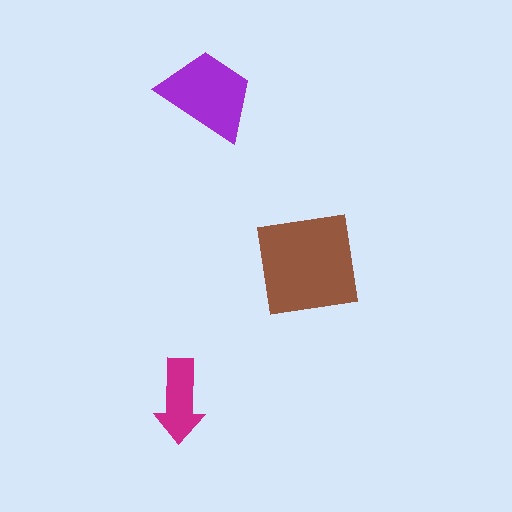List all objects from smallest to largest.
The magenta arrow, the purple trapezoid, the brown square.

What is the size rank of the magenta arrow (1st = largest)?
3rd.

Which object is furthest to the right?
The brown square is rightmost.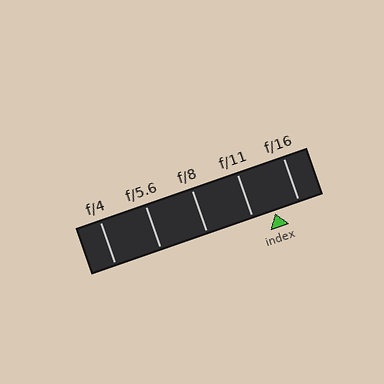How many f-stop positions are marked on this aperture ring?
There are 5 f-stop positions marked.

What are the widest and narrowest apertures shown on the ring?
The widest aperture shown is f/4 and the narrowest is f/16.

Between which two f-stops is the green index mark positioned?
The index mark is between f/11 and f/16.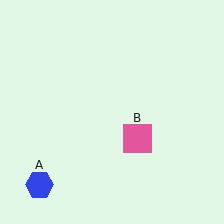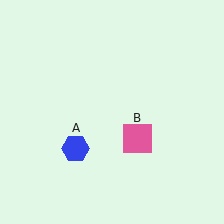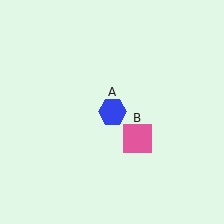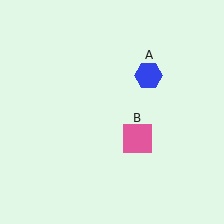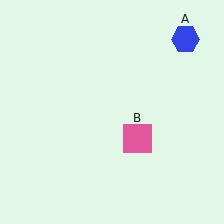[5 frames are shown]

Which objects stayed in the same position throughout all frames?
Pink square (object B) remained stationary.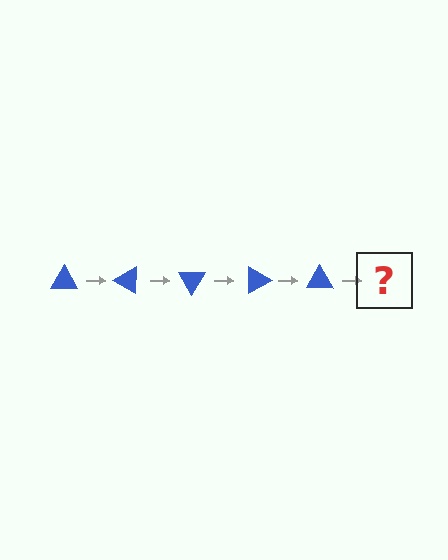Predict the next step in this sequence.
The next step is a blue triangle rotated 150 degrees.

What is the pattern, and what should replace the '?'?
The pattern is that the triangle rotates 30 degrees each step. The '?' should be a blue triangle rotated 150 degrees.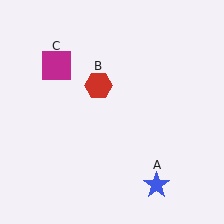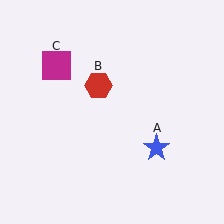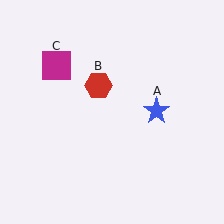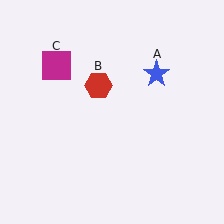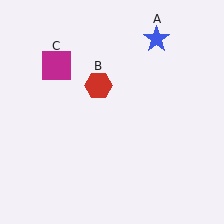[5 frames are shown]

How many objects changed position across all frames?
1 object changed position: blue star (object A).